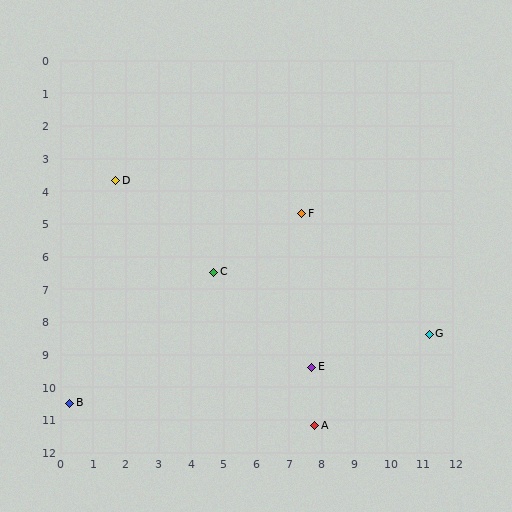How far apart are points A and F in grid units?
Points A and F are about 6.5 grid units apart.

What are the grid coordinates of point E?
Point E is at approximately (7.7, 9.4).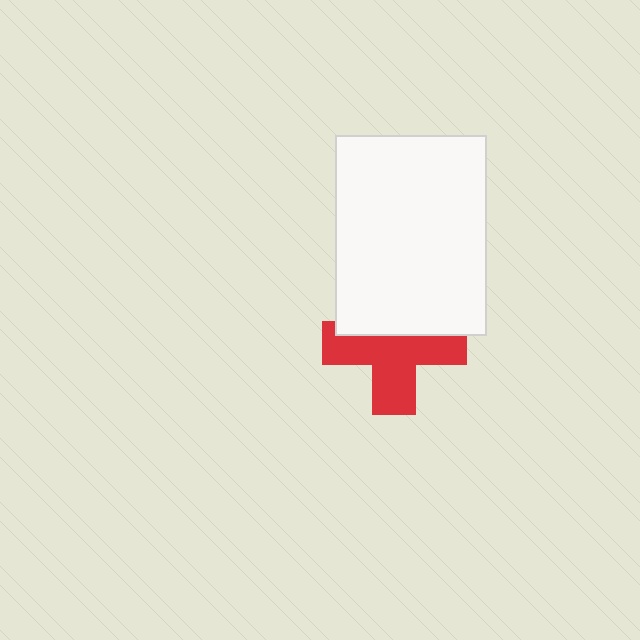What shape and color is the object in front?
The object in front is a white rectangle.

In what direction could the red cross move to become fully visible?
The red cross could move down. That would shift it out from behind the white rectangle entirely.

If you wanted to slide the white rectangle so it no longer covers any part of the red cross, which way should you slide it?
Slide it up — that is the most direct way to separate the two shapes.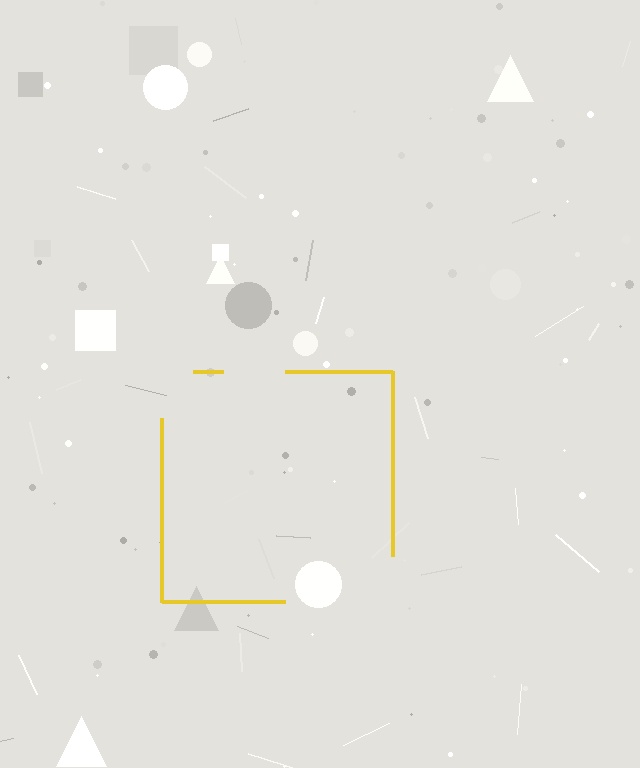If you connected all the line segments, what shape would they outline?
They would outline a square.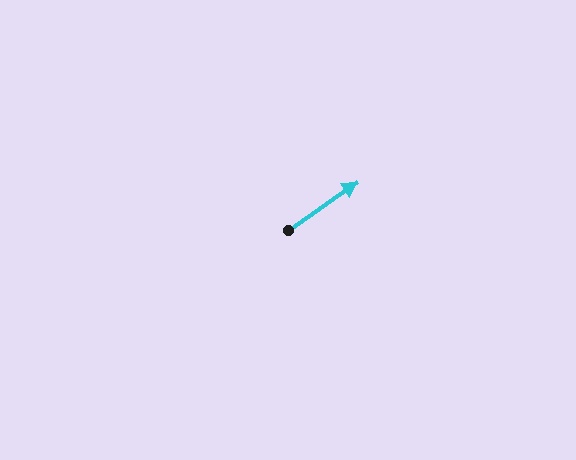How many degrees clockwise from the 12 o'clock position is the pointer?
Approximately 55 degrees.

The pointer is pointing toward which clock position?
Roughly 2 o'clock.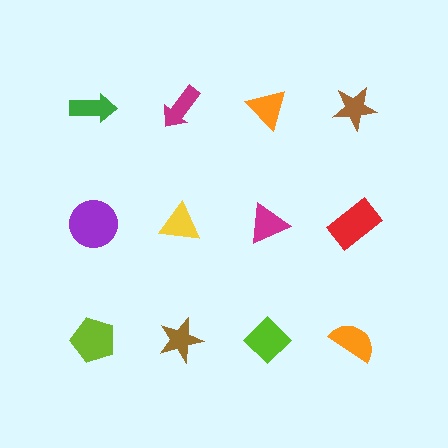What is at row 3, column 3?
A lime diamond.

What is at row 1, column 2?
A magenta arrow.